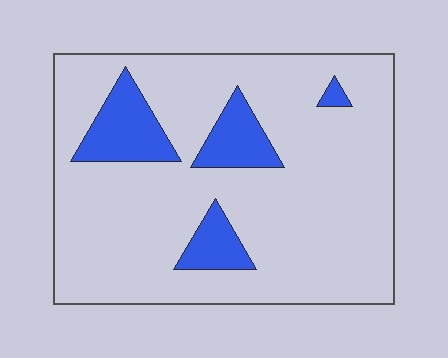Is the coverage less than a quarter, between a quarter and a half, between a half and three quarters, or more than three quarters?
Less than a quarter.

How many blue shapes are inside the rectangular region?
4.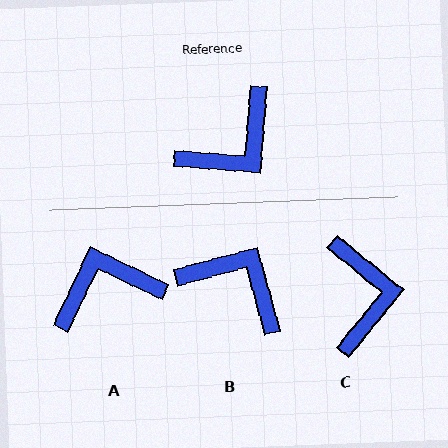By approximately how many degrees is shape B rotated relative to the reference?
Approximately 110 degrees counter-clockwise.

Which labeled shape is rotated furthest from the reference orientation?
A, about 159 degrees away.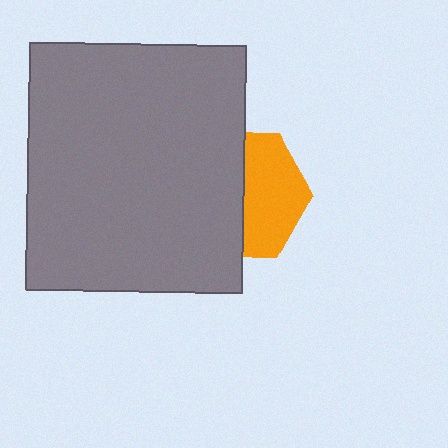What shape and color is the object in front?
The object in front is a gray rectangle.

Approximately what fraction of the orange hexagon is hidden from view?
Roughly 52% of the orange hexagon is hidden behind the gray rectangle.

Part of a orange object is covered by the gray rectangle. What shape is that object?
It is a hexagon.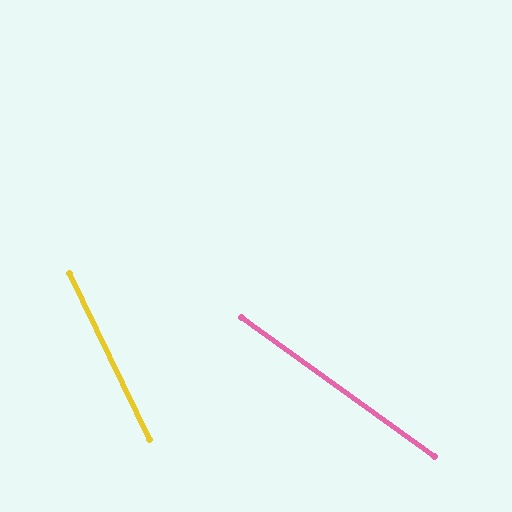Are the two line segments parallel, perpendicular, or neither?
Neither parallel nor perpendicular — they differ by about 28°.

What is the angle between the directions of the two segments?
Approximately 28 degrees.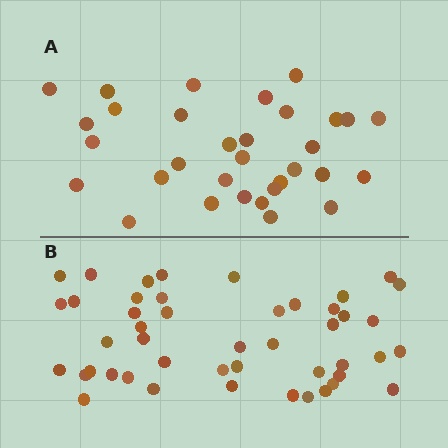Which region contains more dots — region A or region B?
Region B (the bottom region) has more dots.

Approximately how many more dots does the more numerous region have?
Region B has approximately 15 more dots than region A.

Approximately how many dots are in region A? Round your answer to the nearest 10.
About 30 dots. (The exact count is 32, which rounds to 30.)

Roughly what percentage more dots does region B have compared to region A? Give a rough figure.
About 45% more.